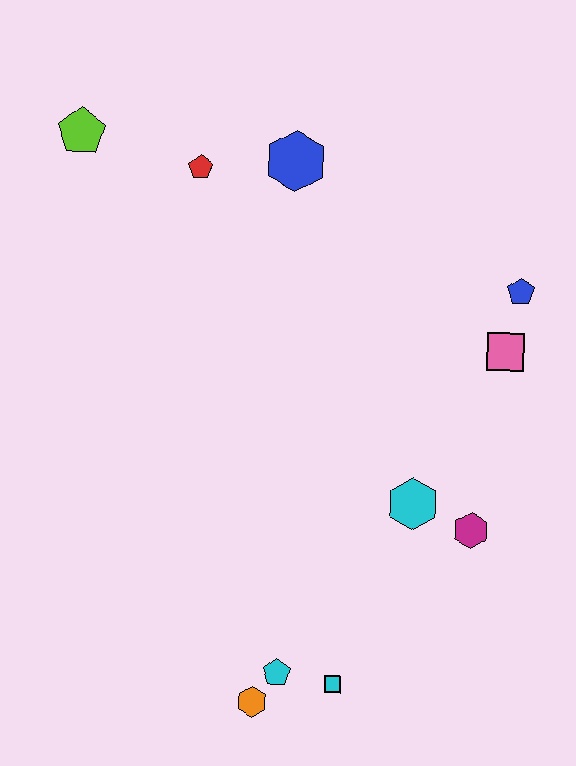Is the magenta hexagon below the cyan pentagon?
No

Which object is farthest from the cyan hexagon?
The lime pentagon is farthest from the cyan hexagon.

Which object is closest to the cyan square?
The cyan pentagon is closest to the cyan square.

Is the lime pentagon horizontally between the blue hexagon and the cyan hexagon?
No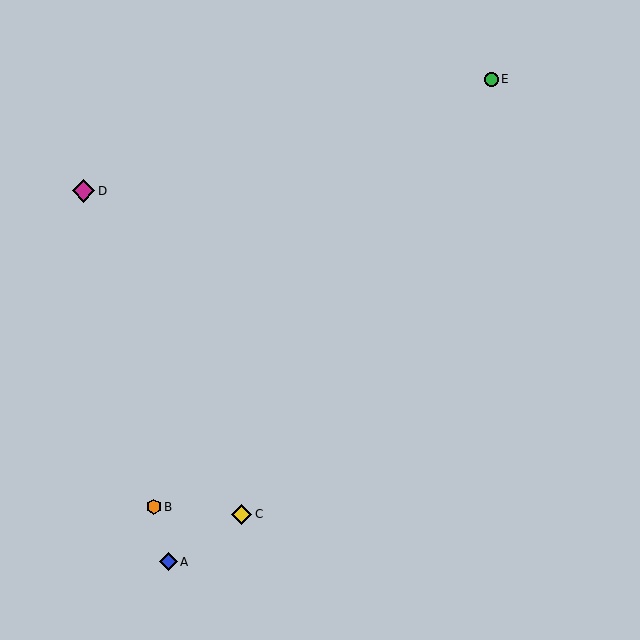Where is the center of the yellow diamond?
The center of the yellow diamond is at (242, 514).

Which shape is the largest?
The magenta diamond (labeled D) is the largest.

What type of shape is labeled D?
Shape D is a magenta diamond.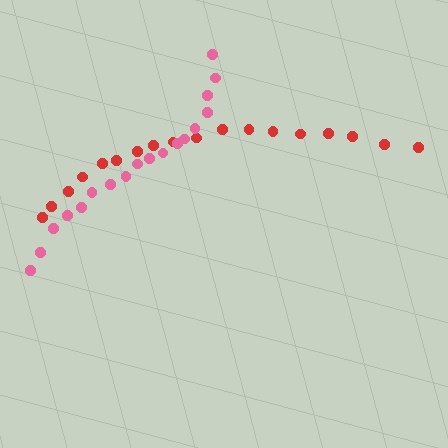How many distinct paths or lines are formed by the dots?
There are 2 distinct paths.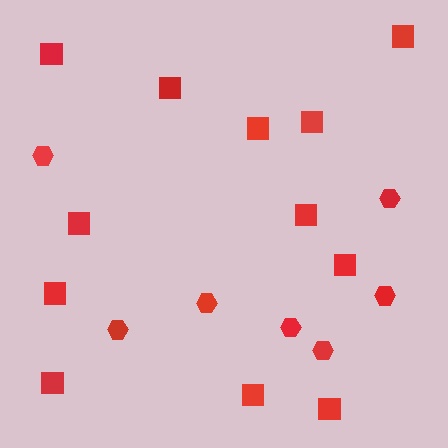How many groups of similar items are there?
There are 2 groups: one group of squares (12) and one group of hexagons (7).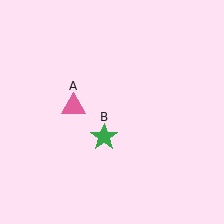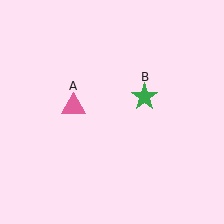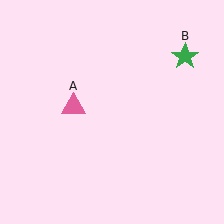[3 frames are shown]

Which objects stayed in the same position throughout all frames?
Pink triangle (object A) remained stationary.